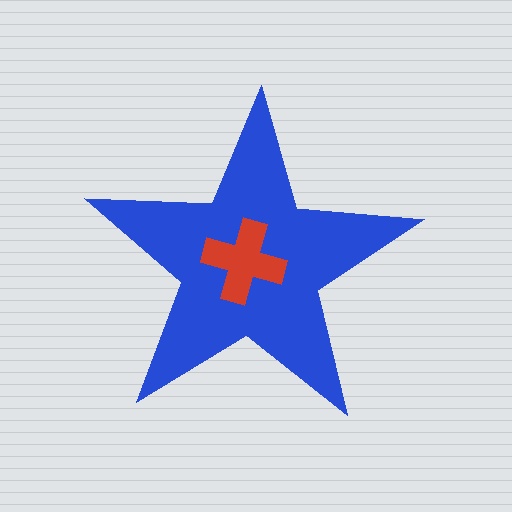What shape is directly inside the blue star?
The red cross.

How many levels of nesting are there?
2.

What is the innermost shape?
The red cross.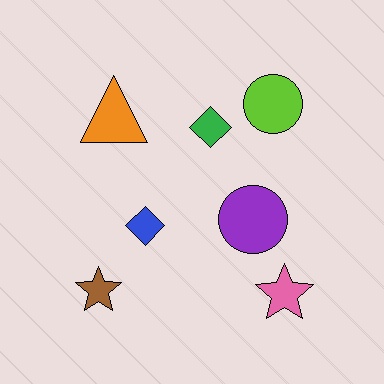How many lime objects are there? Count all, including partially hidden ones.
There is 1 lime object.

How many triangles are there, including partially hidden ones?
There is 1 triangle.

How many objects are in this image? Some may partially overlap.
There are 7 objects.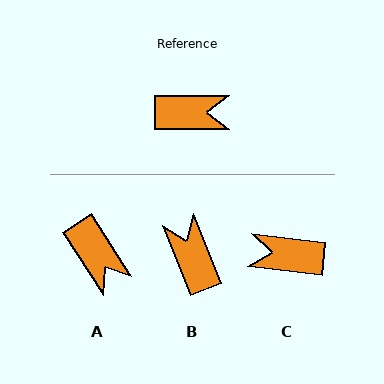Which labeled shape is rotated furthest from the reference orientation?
C, about 174 degrees away.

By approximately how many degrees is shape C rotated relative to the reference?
Approximately 174 degrees counter-clockwise.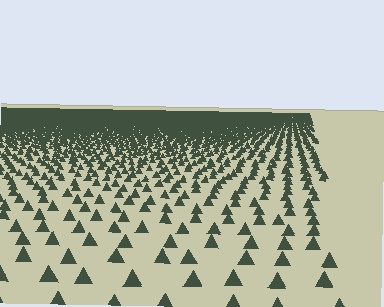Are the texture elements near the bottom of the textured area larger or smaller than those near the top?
Larger. Near the bottom, elements are closer to the viewer and appear at a bigger on-screen size.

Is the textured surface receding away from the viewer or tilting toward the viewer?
The surface is receding away from the viewer. Texture elements get smaller and denser toward the top.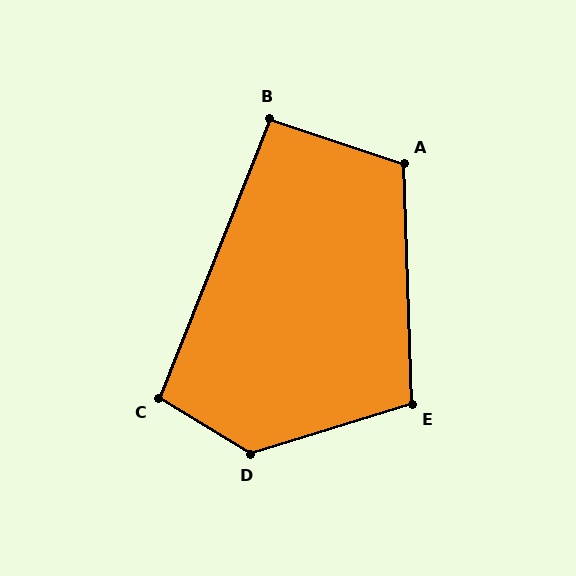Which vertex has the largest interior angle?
D, at approximately 132 degrees.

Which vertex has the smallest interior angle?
B, at approximately 93 degrees.